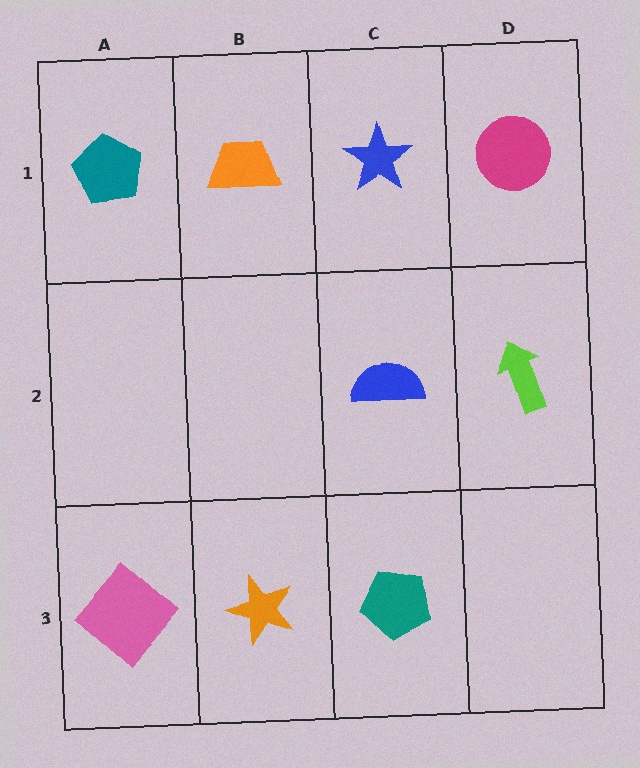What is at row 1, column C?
A blue star.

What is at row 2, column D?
A lime arrow.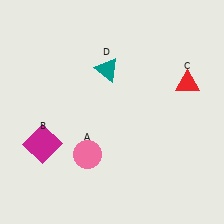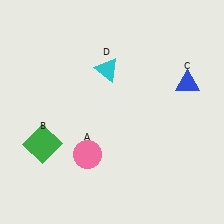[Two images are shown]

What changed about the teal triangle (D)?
In Image 1, D is teal. In Image 2, it changed to cyan.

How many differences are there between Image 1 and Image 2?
There are 3 differences between the two images.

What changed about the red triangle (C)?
In Image 1, C is red. In Image 2, it changed to blue.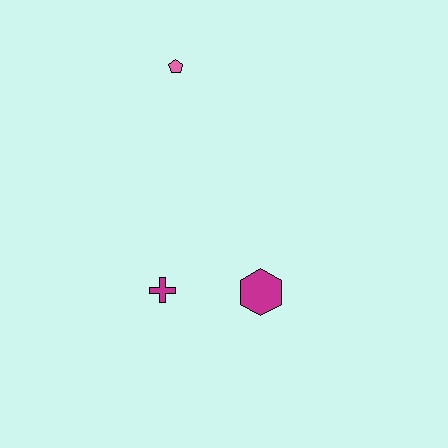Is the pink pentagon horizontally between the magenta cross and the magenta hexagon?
Yes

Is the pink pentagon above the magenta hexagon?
Yes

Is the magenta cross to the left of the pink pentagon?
Yes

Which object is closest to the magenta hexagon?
The magenta cross is closest to the magenta hexagon.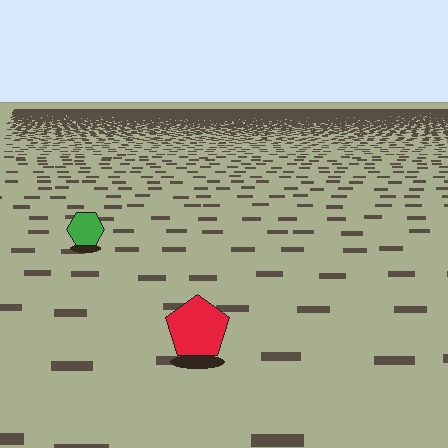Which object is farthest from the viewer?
The green hexagon is farthest from the viewer. It appears smaller and the ground texture around it is denser.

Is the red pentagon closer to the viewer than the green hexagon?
Yes. The red pentagon is closer — you can tell from the texture gradient: the ground texture is coarser near it.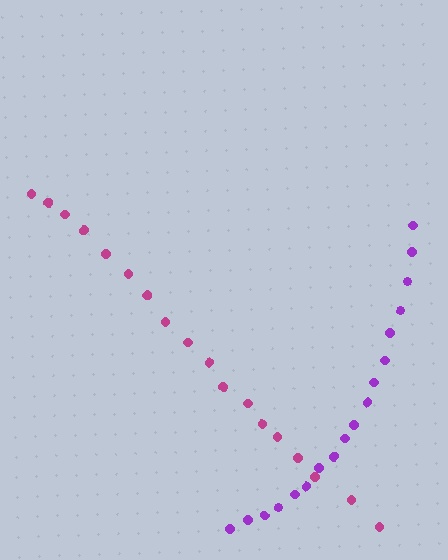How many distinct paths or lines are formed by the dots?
There are 2 distinct paths.